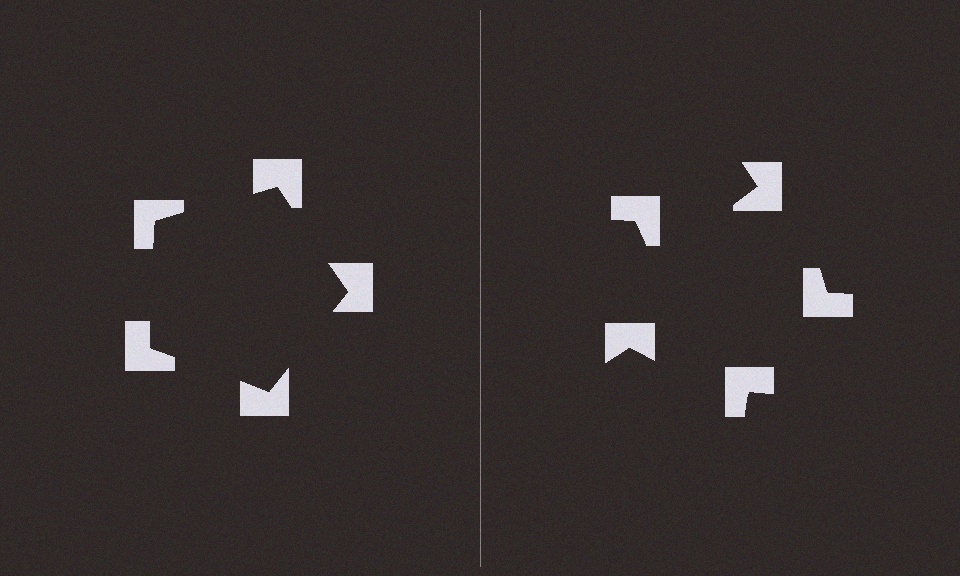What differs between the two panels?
The notched squares are positioned identically on both sides; only the wedge orientations differ. On the left they align to a pentagon; on the right they are misaligned.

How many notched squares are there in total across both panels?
10 — 5 on each side.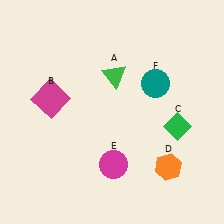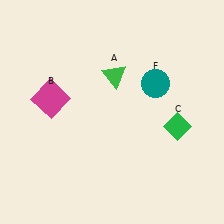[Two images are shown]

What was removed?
The magenta circle (E), the orange hexagon (D) were removed in Image 2.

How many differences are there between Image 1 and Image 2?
There are 2 differences between the two images.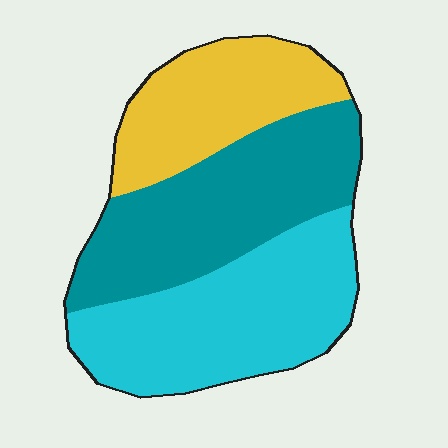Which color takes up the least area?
Yellow, at roughly 25%.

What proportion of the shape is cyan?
Cyan takes up about three eighths (3/8) of the shape.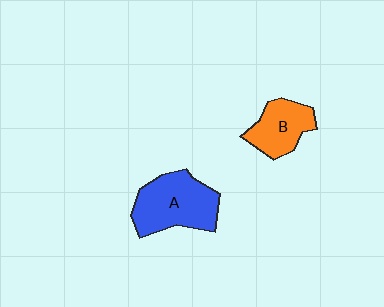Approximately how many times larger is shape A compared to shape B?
Approximately 1.5 times.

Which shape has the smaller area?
Shape B (orange).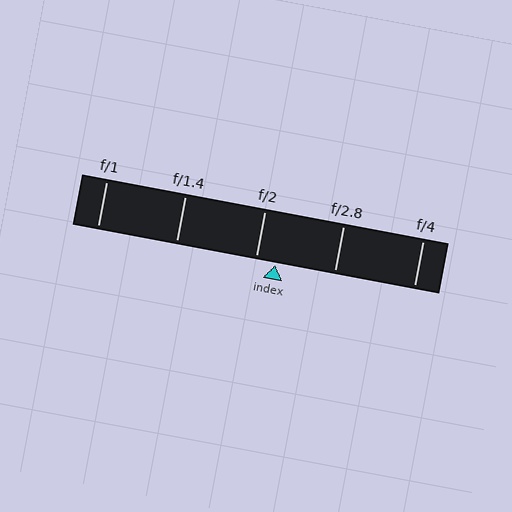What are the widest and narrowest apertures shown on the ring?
The widest aperture shown is f/1 and the narrowest is f/4.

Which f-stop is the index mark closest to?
The index mark is closest to f/2.